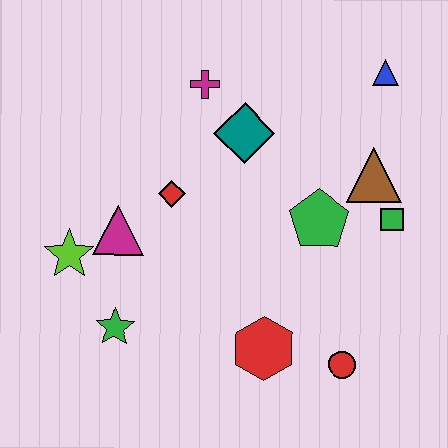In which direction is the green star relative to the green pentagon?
The green star is to the left of the green pentagon.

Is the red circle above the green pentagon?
No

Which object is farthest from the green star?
The blue triangle is farthest from the green star.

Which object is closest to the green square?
The brown triangle is closest to the green square.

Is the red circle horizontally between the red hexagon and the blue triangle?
Yes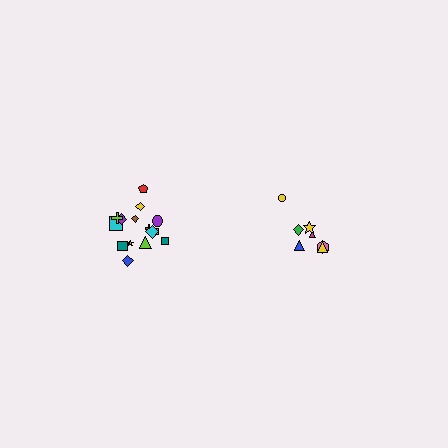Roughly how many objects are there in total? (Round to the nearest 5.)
Roughly 20 objects in total.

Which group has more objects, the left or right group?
The left group.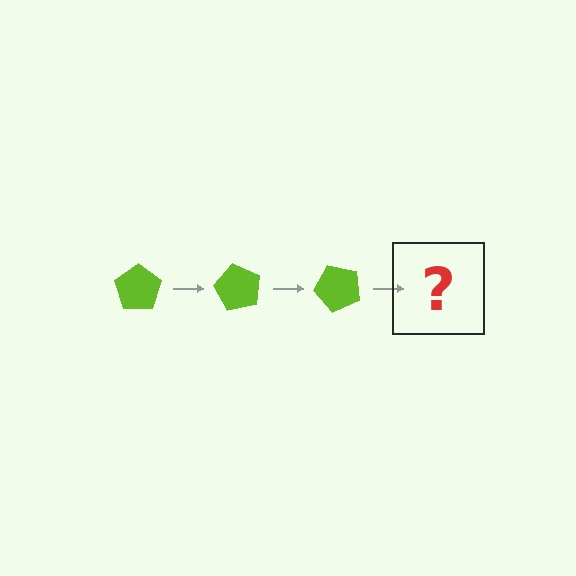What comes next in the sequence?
The next element should be a lime pentagon rotated 180 degrees.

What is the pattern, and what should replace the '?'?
The pattern is that the pentagon rotates 60 degrees each step. The '?' should be a lime pentagon rotated 180 degrees.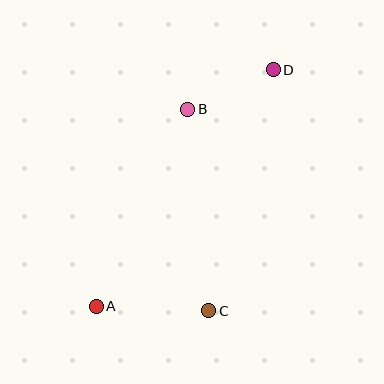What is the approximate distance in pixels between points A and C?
The distance between A and C is approximately 113 pixels.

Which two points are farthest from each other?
Points A and D are farthest from each other.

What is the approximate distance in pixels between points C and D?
The distance between C and D is approximately 249 pixels.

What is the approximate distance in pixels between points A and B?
The distance between A and B is approximately 218 pixels.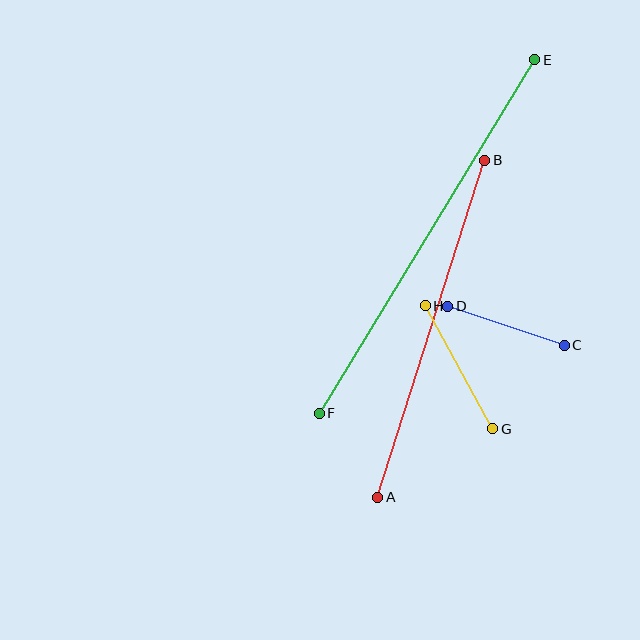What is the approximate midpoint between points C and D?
The midpoint is at approximately (506, 326) pixels.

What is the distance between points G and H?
The distance is approximately 140 pixels.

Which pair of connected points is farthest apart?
Points E and F are farthest apart.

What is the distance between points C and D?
The distance is approximately 123 pixels.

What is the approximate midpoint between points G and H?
The midpoint is at approximately (459, 367) pixels.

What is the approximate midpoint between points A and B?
The midpoint is at approximately (431, 329) pixels.